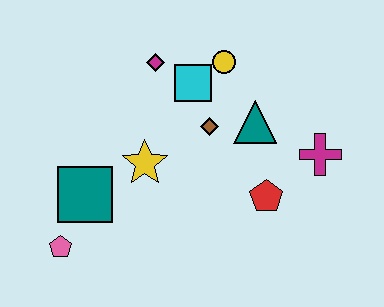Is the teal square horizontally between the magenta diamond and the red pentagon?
No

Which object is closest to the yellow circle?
The cyan square is closest to the yellow circle.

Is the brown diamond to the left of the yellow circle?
Yes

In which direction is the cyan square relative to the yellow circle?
The cyan square is to the left of the yellow circle.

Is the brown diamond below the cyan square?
Yes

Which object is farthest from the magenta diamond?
The pink pentagon is farthest from the magenta diamond.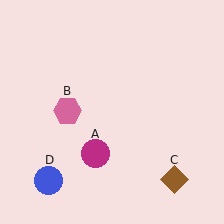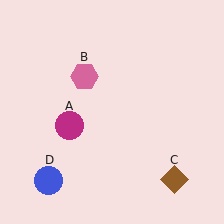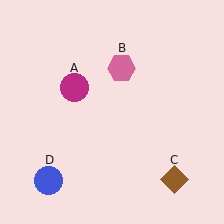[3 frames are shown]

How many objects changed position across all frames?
2 objects changed position: magenta circle (object A), pink hexagon (object B).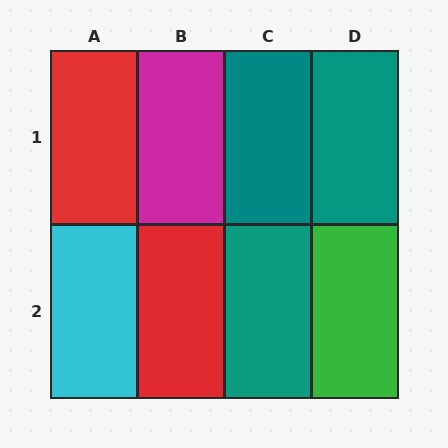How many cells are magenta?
1 cell is magenta.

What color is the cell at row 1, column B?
Magenta.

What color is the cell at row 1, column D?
Teal.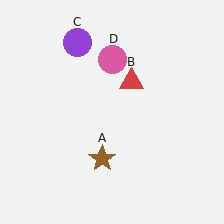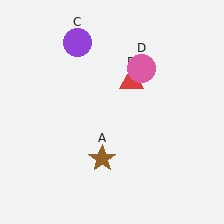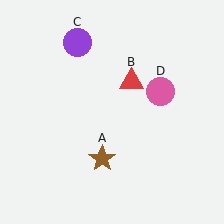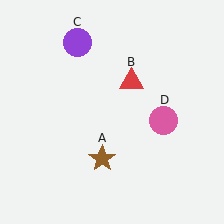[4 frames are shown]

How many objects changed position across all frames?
1 object changed position: pink circle (object D).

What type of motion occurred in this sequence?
The pink circle (object D) rotated clockwise around the center of the scene.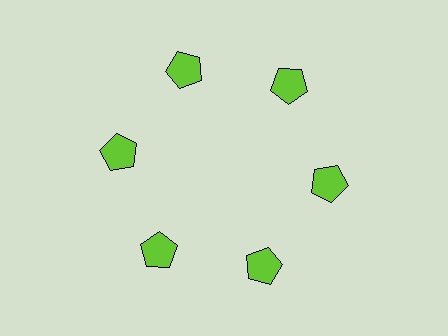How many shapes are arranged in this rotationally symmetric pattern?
There are 6 shapes, arranged in 6 groups of 1.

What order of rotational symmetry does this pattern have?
This pattern has 6-fold rotational symmetry.